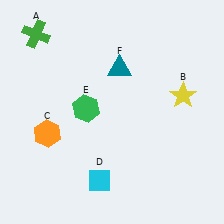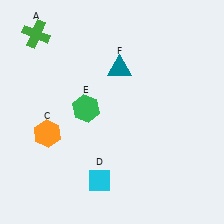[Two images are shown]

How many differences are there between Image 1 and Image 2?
There is 1 difference between the two images.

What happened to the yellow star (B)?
The yellow star (B) was removed in Image 2. It was in the top-right area of Image 1.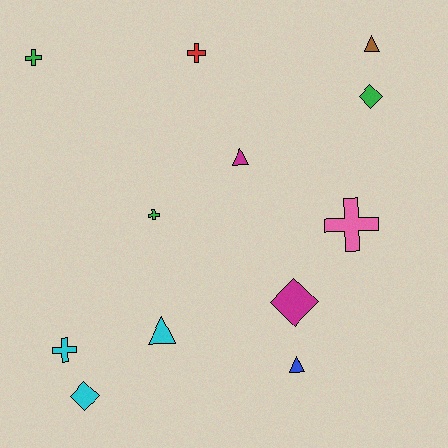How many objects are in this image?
There are 12 objects.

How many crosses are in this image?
There are 5 crosses.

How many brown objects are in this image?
There is 1 brown object.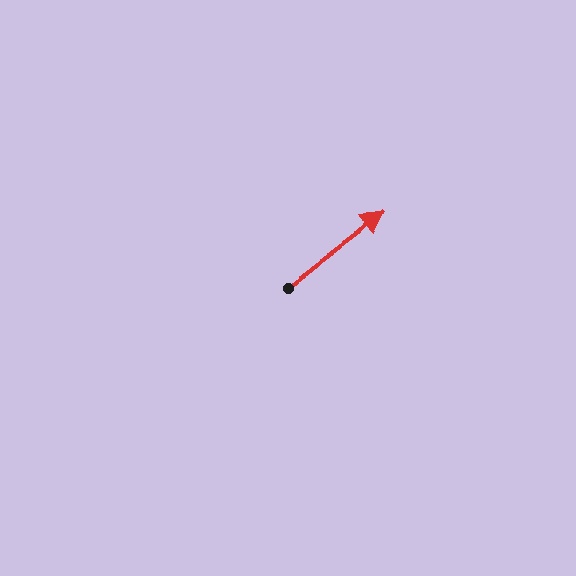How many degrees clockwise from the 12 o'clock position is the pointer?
Approximately 53 degrees.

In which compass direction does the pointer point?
Northeast.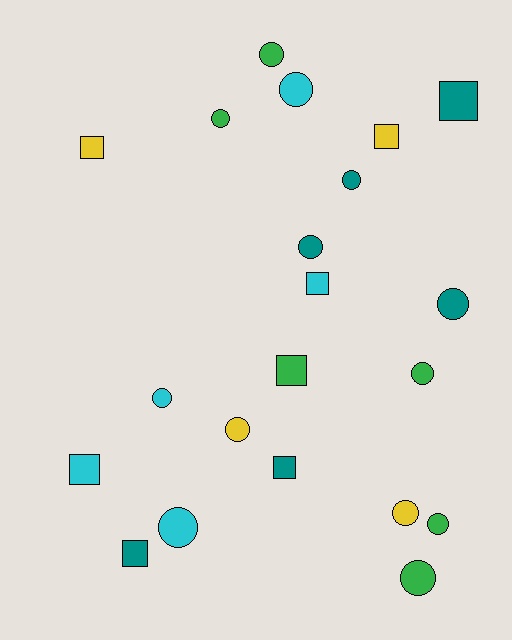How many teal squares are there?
There are 3 teal squares.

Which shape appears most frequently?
Circle, with 13 objects.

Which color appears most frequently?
Green, with 6 objects.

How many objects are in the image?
There are 21 objects.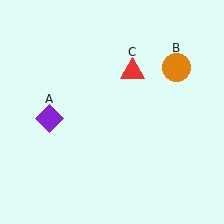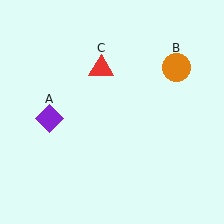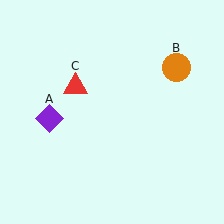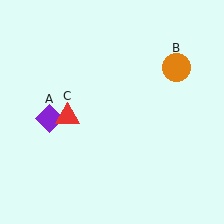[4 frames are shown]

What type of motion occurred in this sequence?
The red triangle (object C) rotated counterclockwise around the center of the scene.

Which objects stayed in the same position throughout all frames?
Purple diamond (object A) and orange circle (object B) remained stationary.